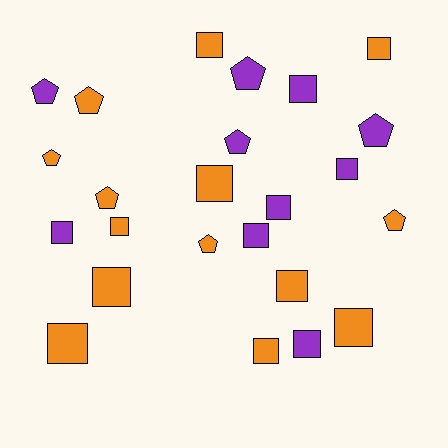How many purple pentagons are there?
There are 4 purple pentagons.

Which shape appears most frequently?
Square, with 15 objects.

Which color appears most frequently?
Orange, with 14 objects.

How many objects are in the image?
There are 24 objects.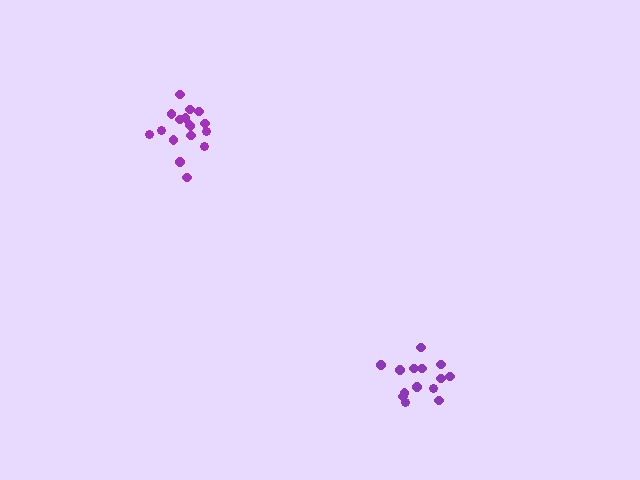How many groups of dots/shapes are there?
There are 2 groups.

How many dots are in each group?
Group 1: 17 dots, Group 2: 14 dots (31 total).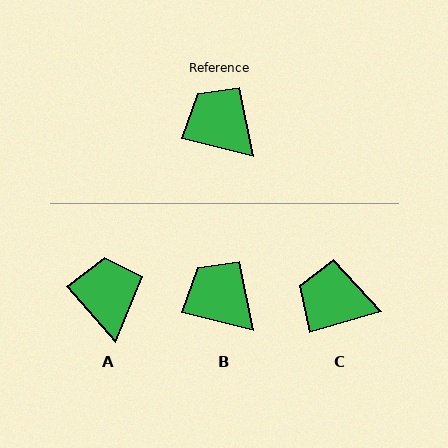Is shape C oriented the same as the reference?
No, it is off by about 31 degrees.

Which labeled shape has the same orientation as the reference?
B.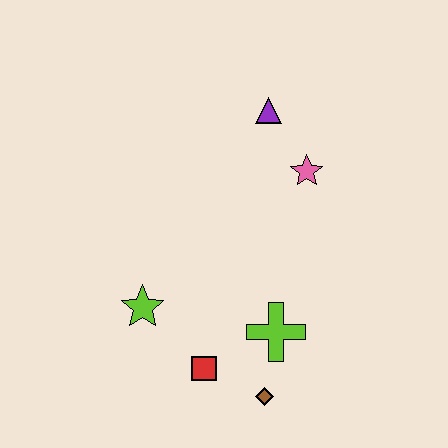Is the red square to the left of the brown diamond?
Yes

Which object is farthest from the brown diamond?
The purple triangle is farthest from the brown diamond.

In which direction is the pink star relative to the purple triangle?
The pink star is below the purple triangle.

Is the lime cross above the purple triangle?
No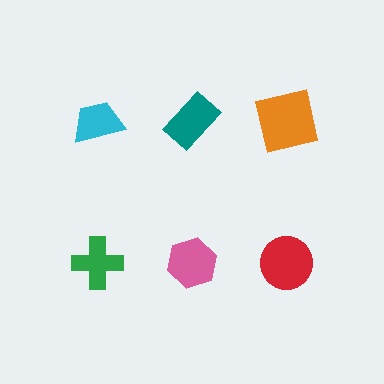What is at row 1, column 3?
An orange square.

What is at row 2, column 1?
A green cross.